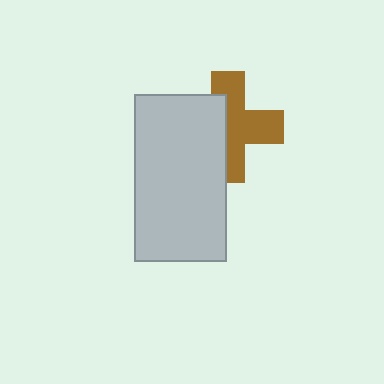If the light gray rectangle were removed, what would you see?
You would see the complete brown cross.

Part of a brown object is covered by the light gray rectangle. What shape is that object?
It is a cross.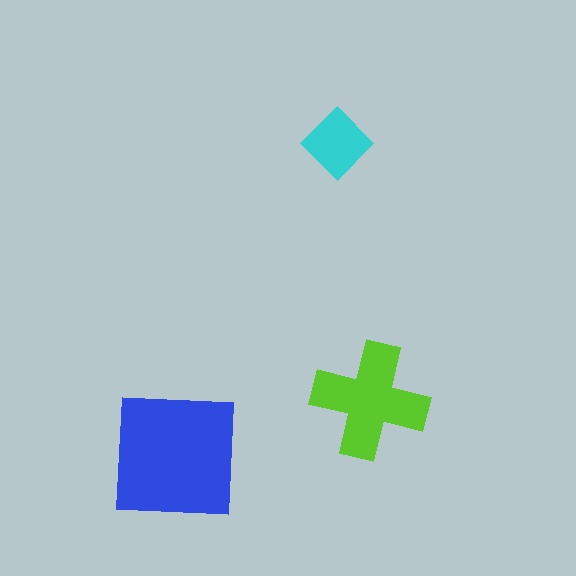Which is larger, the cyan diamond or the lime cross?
The lime cross.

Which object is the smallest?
The cyan diamond.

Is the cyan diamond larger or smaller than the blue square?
Smaller.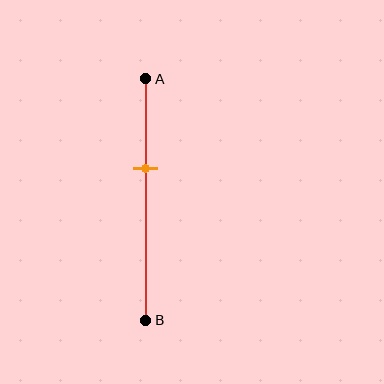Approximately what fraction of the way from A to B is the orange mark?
The orange mark is approximately 35% of the way from A to B.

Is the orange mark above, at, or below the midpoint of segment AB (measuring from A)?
The orange mark is above the midpoint of segment AB.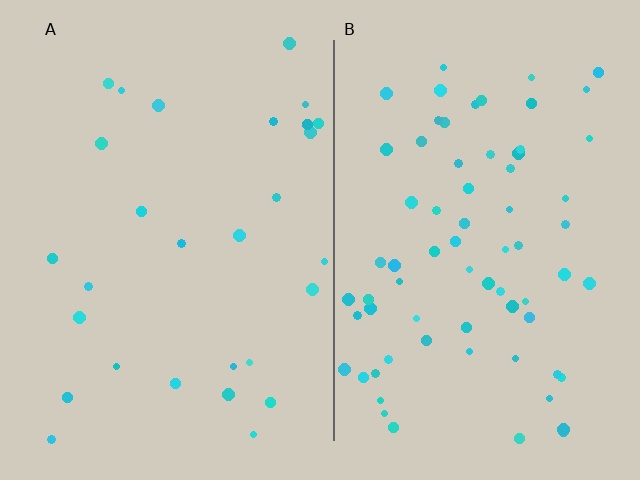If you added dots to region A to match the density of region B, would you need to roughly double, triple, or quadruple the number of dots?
Approximately double.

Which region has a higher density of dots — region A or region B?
B (the right).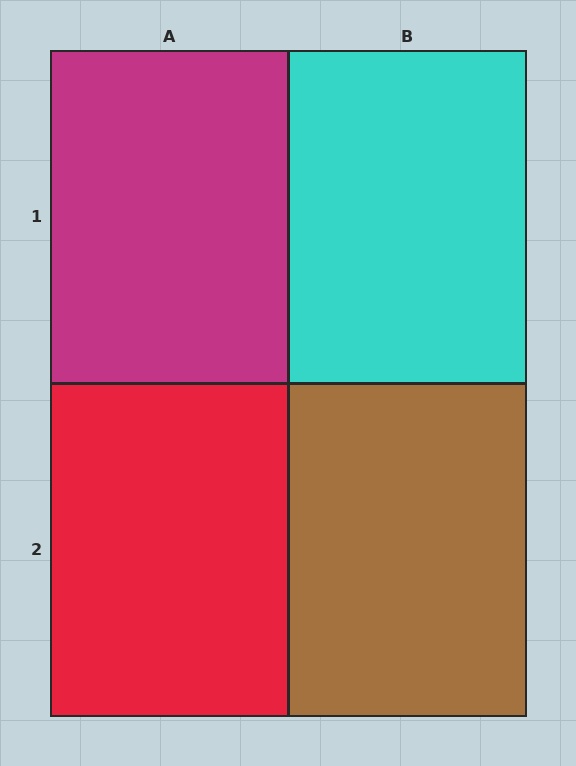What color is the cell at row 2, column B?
Brown.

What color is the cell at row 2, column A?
Red.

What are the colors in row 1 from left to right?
Magenta, cyan.